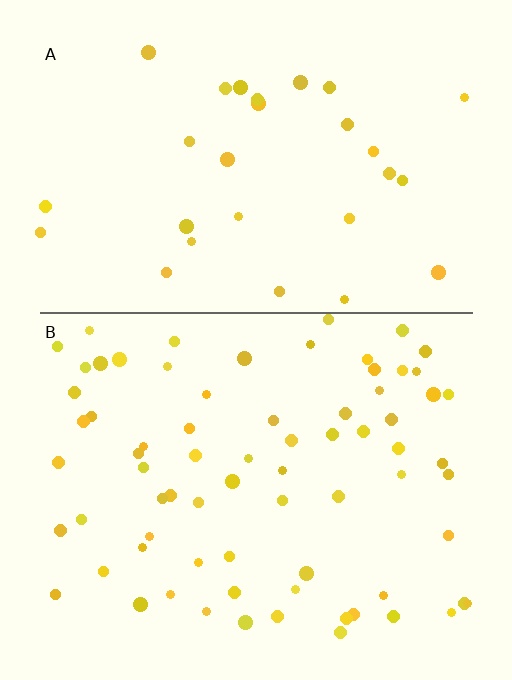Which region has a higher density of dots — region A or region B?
B (the bottom).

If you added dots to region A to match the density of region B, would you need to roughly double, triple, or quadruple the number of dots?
Approximately double.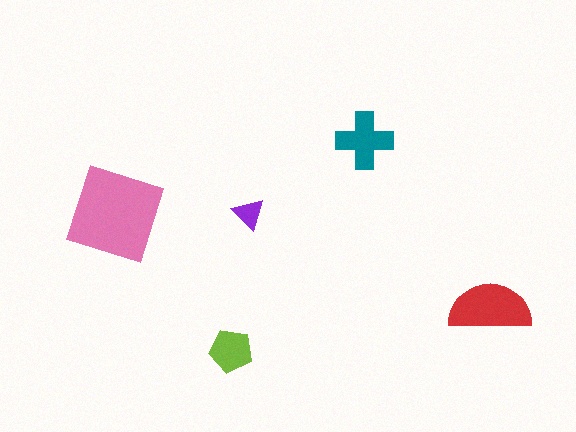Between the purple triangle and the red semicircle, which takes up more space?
The red semicircle.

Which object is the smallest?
The purple triangle.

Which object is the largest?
The pink diamond.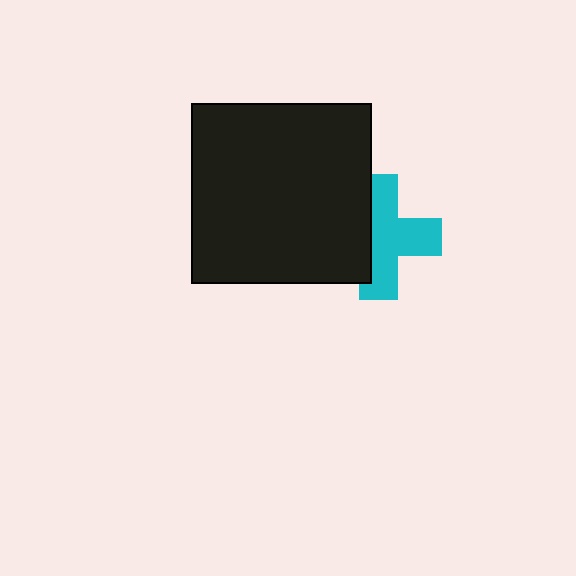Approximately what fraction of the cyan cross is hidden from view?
Roughly 37% of the cyan cross is hidden behind the black square.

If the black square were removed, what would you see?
You would see the complete cyan cross.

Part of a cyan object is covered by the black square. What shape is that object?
It is a cross.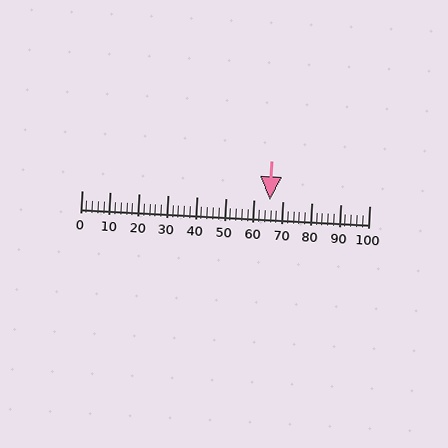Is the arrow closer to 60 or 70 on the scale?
The arrow is closer to 70.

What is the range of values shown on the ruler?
The ruler shows values from 0 to 100.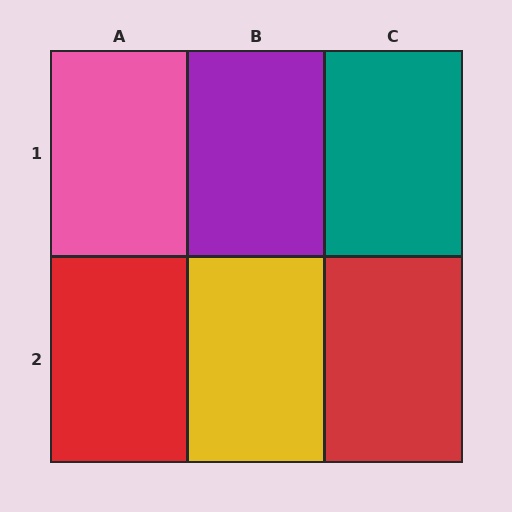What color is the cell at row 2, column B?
Yellow.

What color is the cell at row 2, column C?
Red.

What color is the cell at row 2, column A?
Red.